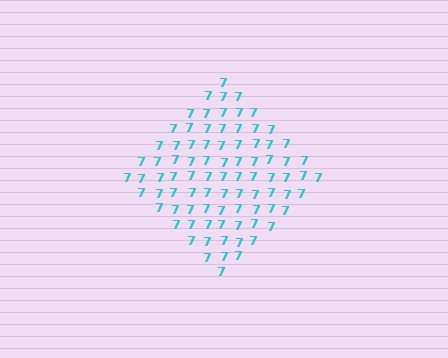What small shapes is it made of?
It is made of small digit 7's.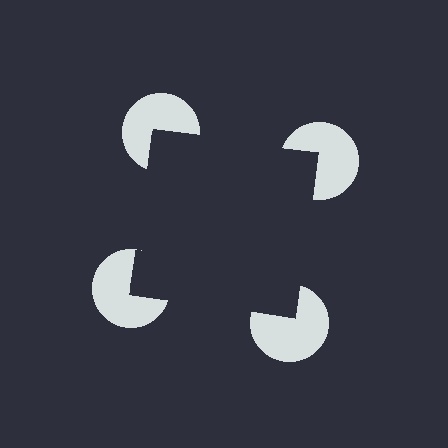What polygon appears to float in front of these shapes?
An illusory square — its edges are inferred from the aligned wedge cuts in the pac-man discs, not physically drawn.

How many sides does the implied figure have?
4 sides.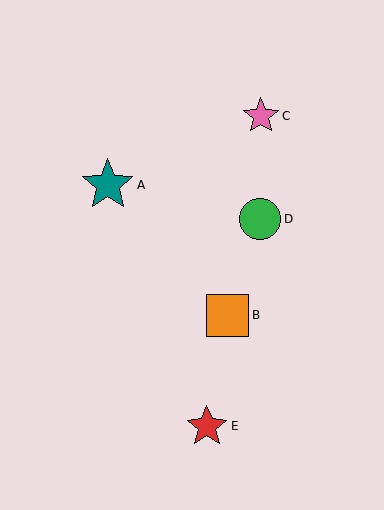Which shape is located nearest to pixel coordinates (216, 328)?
The orange square (labeled B) at (228, 315) is nearest to that location.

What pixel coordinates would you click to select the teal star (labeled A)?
Click at (108, 185) to select the teal star A.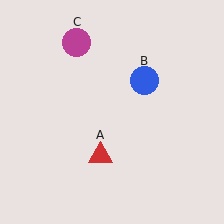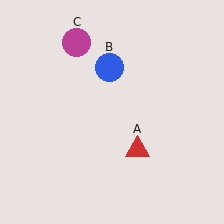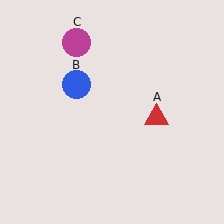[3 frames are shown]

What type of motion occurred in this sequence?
The red triangle (object A), blue circle (object B) rotated counterclockwise around the center of the scene.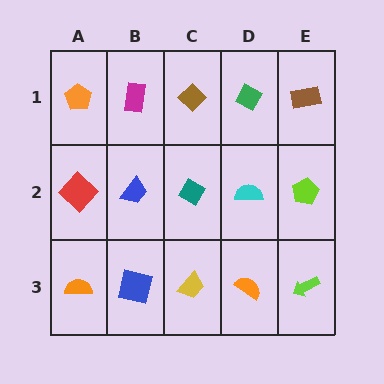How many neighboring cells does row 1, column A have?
2.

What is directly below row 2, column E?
A lime arrow.